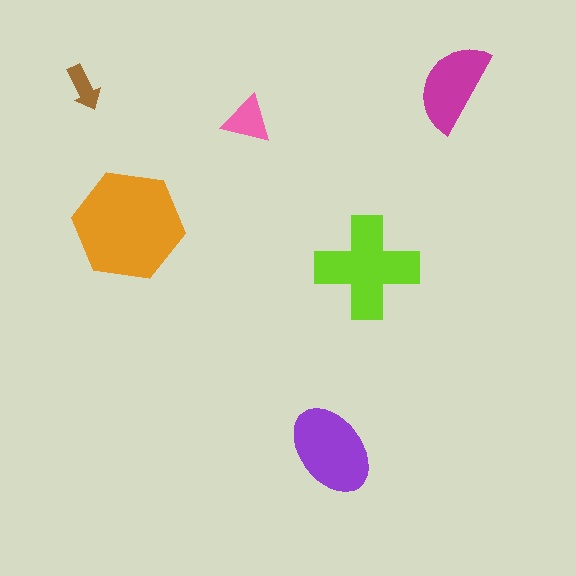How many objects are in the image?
There are 6 objects in the image.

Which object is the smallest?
The brown arrow.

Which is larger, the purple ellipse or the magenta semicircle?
The purple ellipse.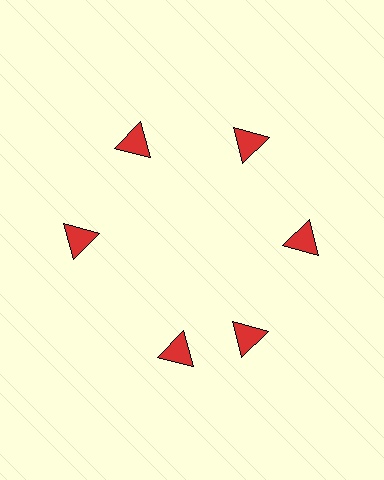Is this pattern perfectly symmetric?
No. The 6 red triangles are arranged in a ring, but one element near the 7 o'clock position is rotated out of alignment along the ring, breaking the 6-fold rotational symmetry.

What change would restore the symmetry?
The symmetry would be restored by rotating it back into even spacing with its neighbors so that all 6 triangles sit at equal angles and equal distance from the center.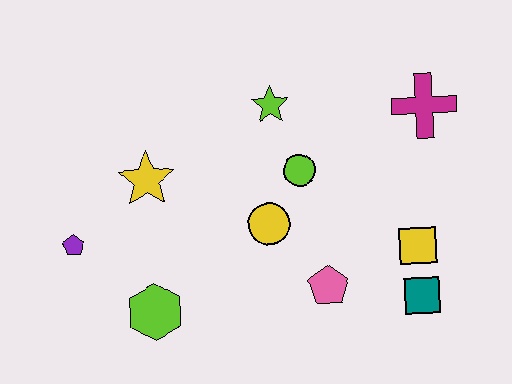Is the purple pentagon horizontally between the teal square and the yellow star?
No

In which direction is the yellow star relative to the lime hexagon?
The yellow star is above the lime hexagon.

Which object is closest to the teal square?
The yellow square is closest to the teal square.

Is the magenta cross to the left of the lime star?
No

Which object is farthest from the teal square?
The purple pentagon is farthest from the teal square.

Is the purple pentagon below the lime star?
Yes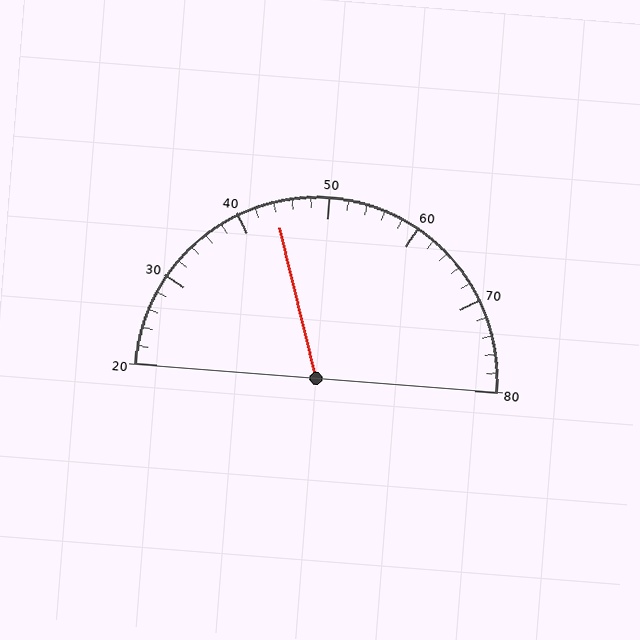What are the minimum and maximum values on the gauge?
The gauge ranges from 20 to 80.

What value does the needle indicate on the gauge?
The needle indicates approximately 44.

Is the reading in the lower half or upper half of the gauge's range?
The reading is in the lower half of the range (20 to 80).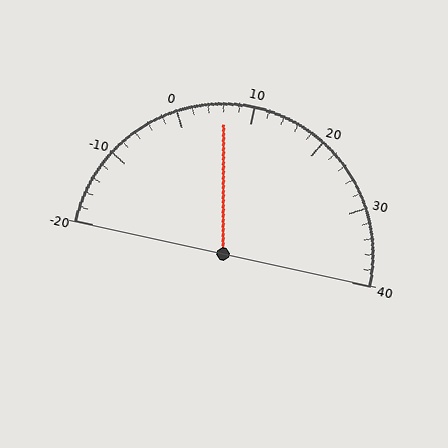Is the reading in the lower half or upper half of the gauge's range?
The reading is in the lower half of the range (-20 to 40).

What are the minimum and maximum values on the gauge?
The gauge ranges from -20 to 40.